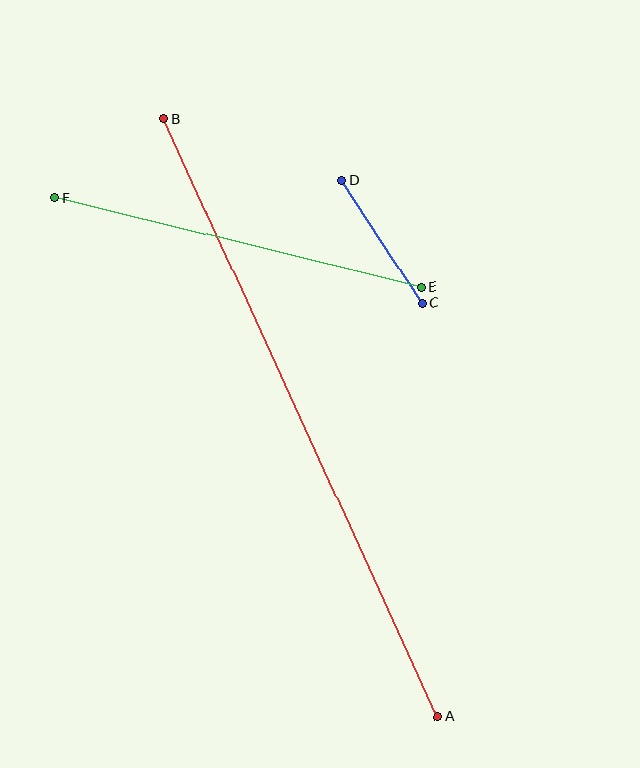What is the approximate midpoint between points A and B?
The midpoint is at approximately (301, 418) pixels.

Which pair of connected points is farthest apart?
Points A and B are farthest apart.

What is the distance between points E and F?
The distance is approximately 376 pixels.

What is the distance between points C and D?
The distance is approximately 147 pixels.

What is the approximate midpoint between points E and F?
The midpoint is at approximately (238, 242) pixels.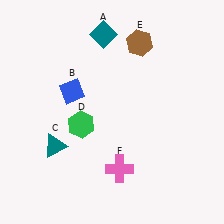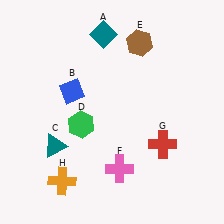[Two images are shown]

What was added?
A red cross (G), an orange cross (H) were added in Image 2.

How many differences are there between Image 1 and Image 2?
There are 2 differences between the two images.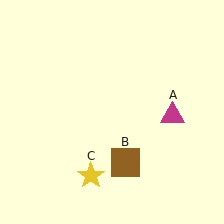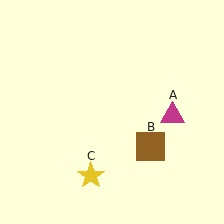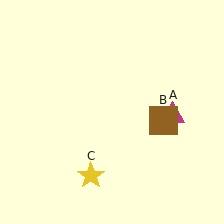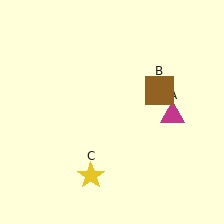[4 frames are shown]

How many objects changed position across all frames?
1 object changed position: brown square (object B).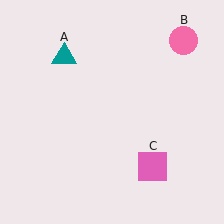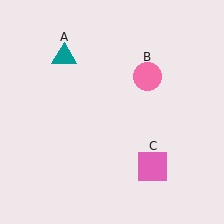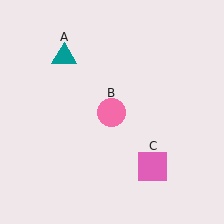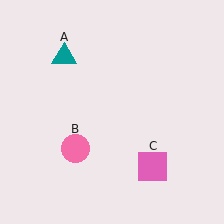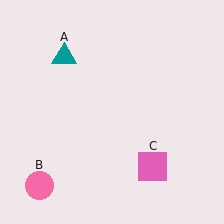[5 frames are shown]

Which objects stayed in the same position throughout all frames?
Teal triangle (object A) and pink square (object C) remained stationary.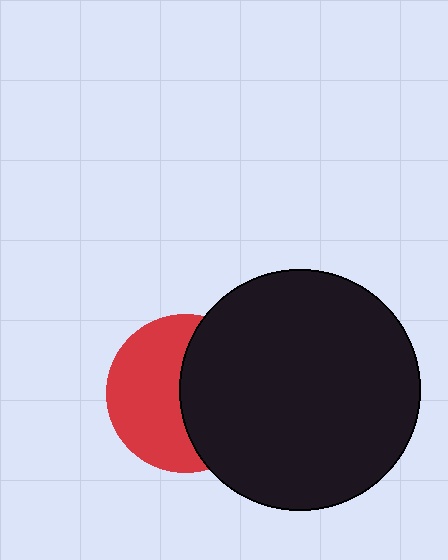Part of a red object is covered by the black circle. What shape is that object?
It is a circle.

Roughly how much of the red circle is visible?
About half of it is visible (roughly 52%).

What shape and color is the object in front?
The object in front is a black circle.